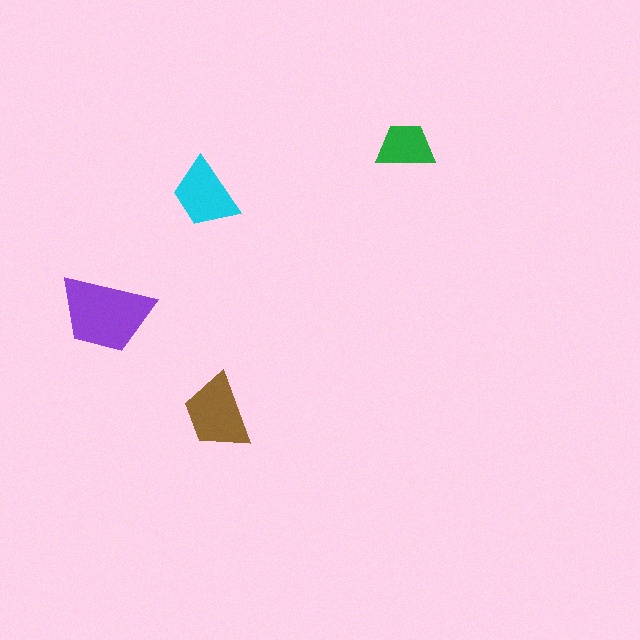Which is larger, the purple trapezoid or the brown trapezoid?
The purple one.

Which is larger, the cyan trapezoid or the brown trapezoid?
The brown one.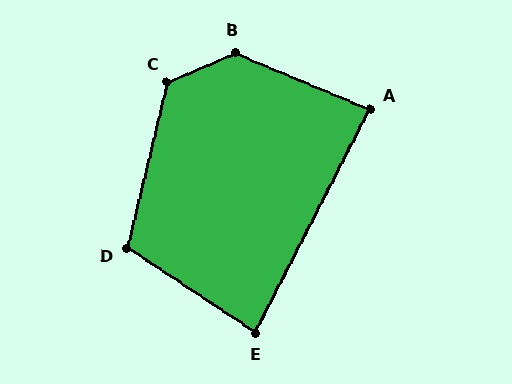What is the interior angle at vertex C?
Approximately 128 degrees (obtuse).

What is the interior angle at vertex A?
Approximately 86 degrees (approximately right).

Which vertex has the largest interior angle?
B, at approximately 133 degrees.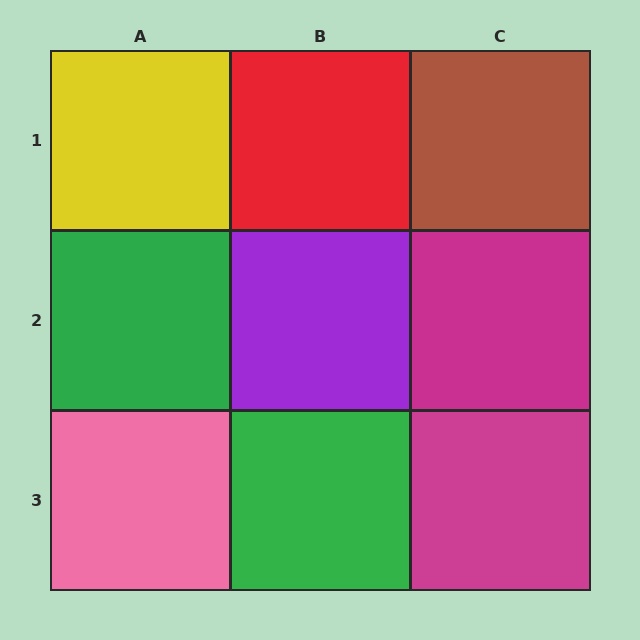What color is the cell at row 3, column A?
Pink.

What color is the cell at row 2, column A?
Green.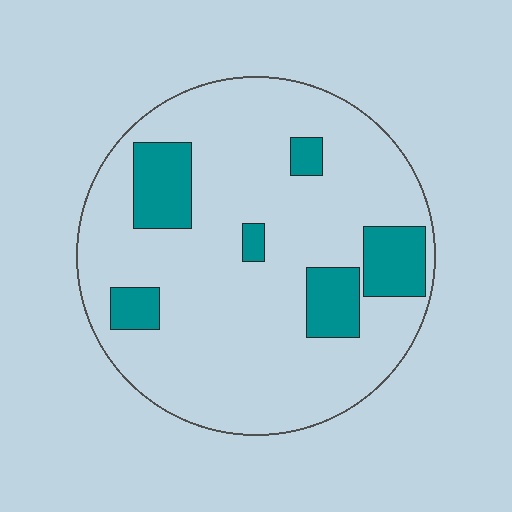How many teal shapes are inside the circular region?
6.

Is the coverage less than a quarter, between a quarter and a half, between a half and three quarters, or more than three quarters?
Less than a quarter.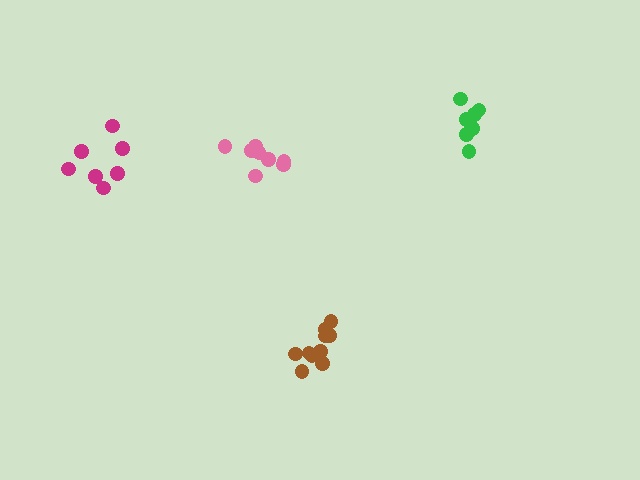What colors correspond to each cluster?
The clusters are colored: magenta, brown, pink, green.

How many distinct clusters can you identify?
There are 4 distinct clusters.